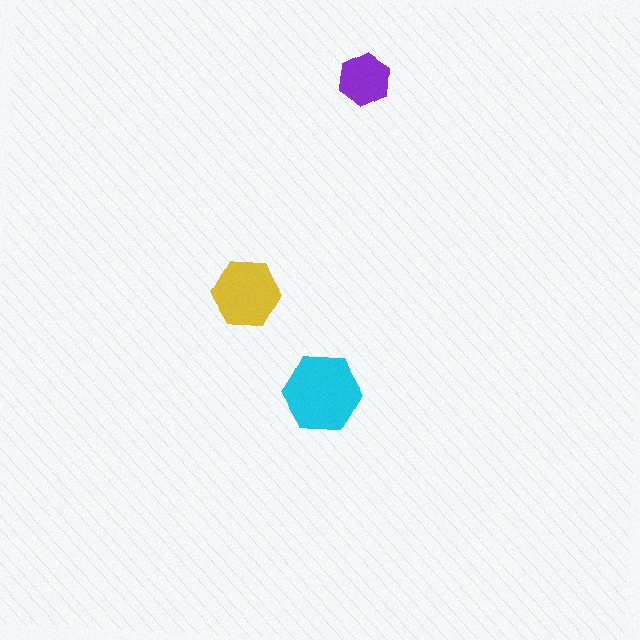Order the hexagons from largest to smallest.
the cyan one, the yellow one, the purple one.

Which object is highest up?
The purple hexagon is topmost.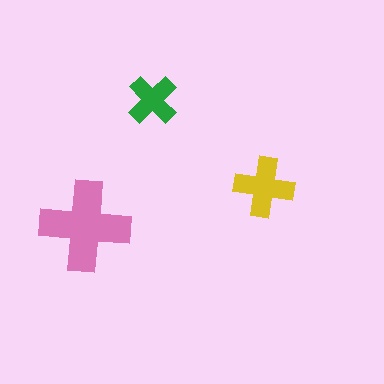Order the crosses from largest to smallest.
the pink one, the yellow one, the green one.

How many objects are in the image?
There are 3 objects in the image.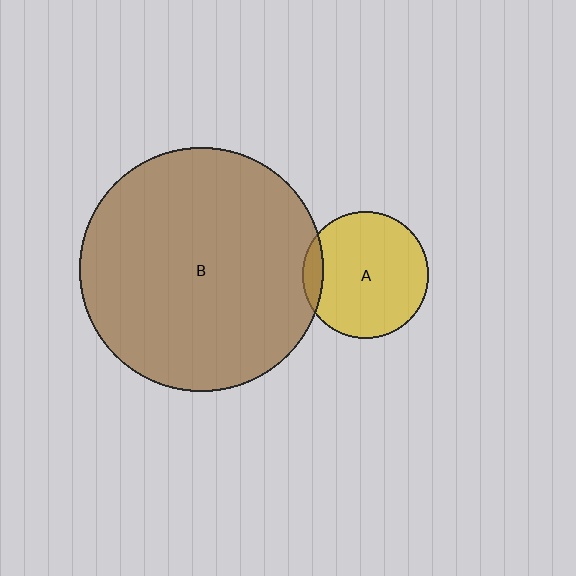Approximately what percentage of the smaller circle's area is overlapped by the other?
Approximately 10%.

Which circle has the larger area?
Circle B (brown).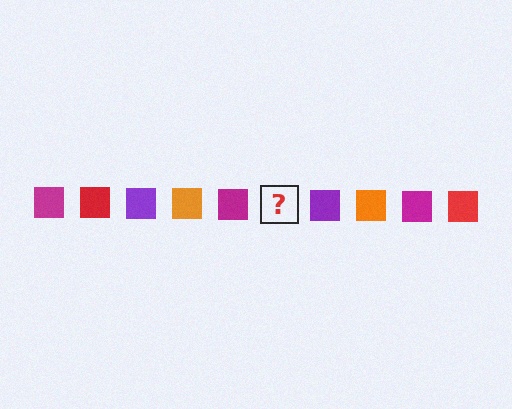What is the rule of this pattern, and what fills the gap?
The rule is that the pattern cycles through magenta, red, purple, orange squares. The gap should be filled with a red square.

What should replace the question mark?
The question mark should be replaced with a red square.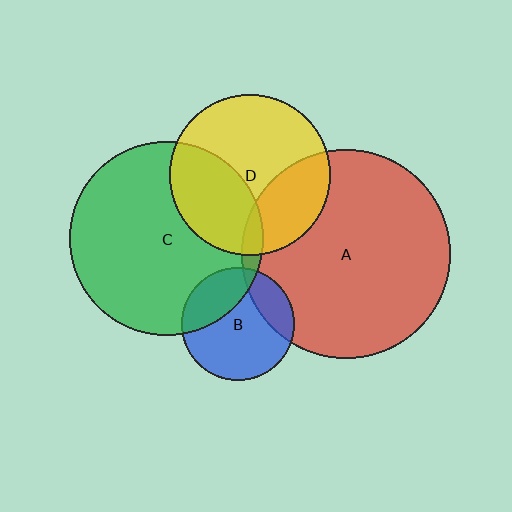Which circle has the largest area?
Circle A (red).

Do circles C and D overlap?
Yes.